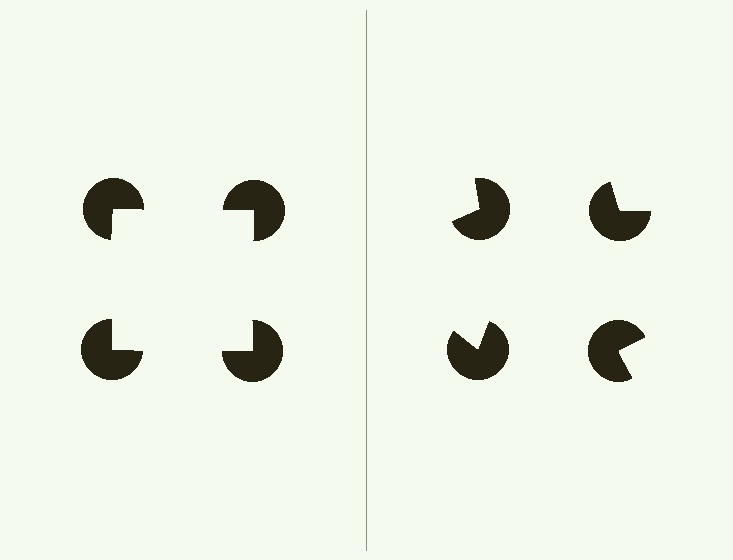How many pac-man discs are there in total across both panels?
8 — 4 on each side.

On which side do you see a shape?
An illusory square appears on the left side. On the right side the wedge cuts are rotated, so no coherent shape forms.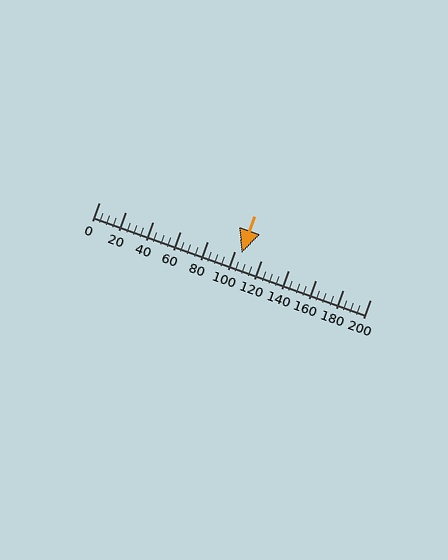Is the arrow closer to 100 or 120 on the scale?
The arrow is closer to 100.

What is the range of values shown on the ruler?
The ruler shows values from 0 to 200.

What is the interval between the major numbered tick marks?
The major tick marks are spaced 20 units apart.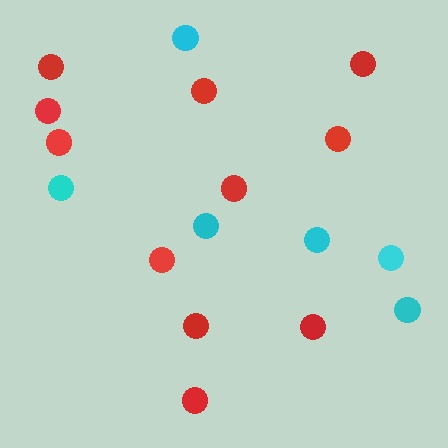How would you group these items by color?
There are 2 groups: one group of red circles (11) and one group of cyan circles (6).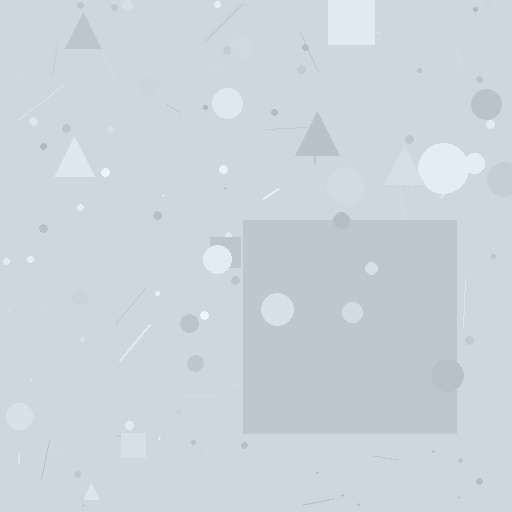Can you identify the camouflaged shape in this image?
The camouflaged shape is a square.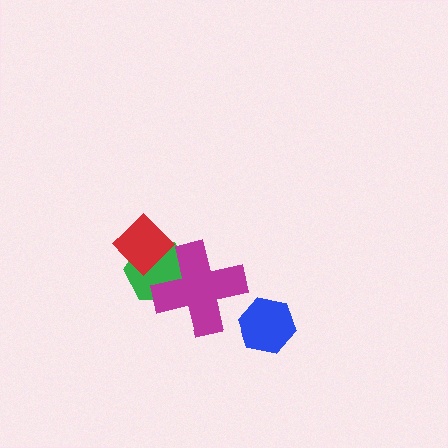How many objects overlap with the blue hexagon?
0 objects overlap with the blue hexagon.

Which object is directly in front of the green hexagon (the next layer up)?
The red diamond is directly in front of the green hexagon.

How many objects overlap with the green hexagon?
2 objects overlap with the green hexagon.